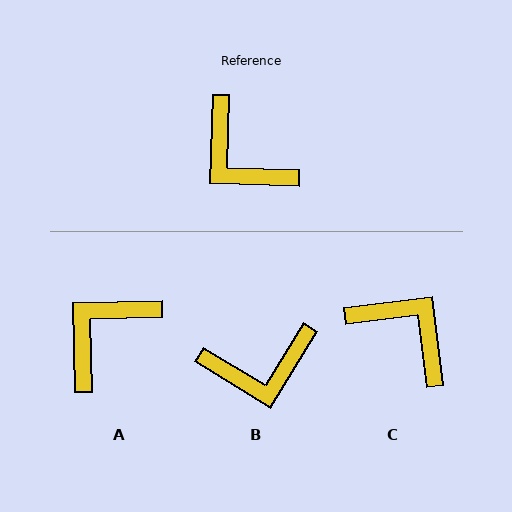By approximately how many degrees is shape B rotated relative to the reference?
Approximately 61 degrees counter-clockwise.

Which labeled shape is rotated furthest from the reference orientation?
C, about 171 degrees away.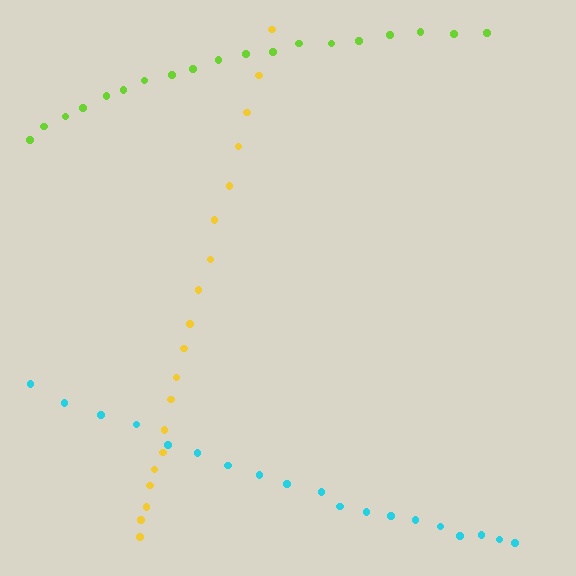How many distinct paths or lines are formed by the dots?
There are 3 distinct paths.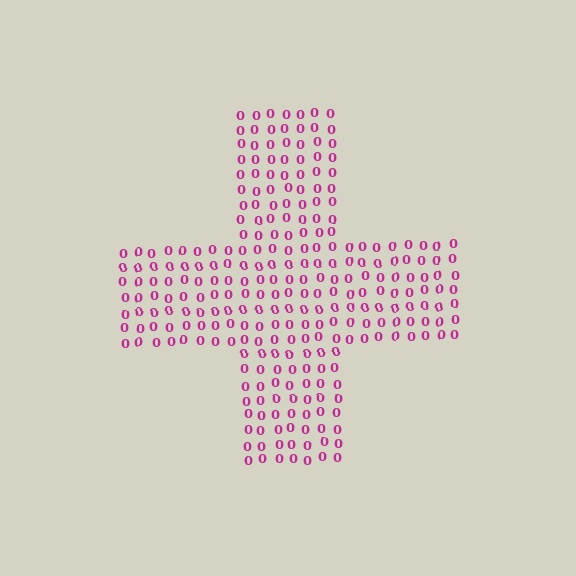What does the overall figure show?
The overall figure shows a cross.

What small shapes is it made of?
It is made of small digit 0's.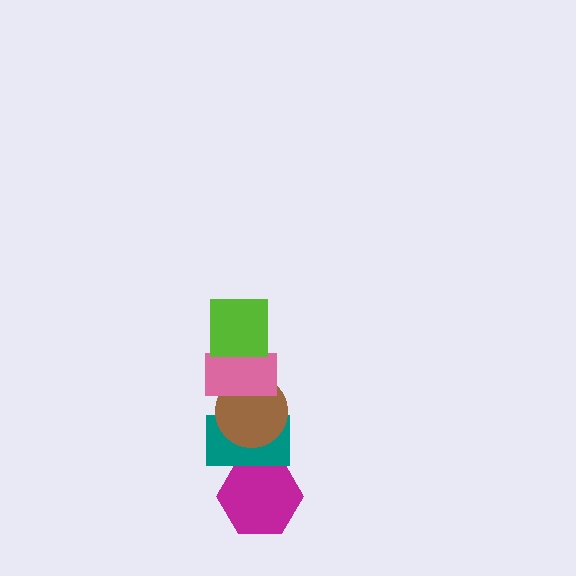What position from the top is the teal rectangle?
The teal rectangle is 4th from the top.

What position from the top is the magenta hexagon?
The magenta hexagon is 5th from the top.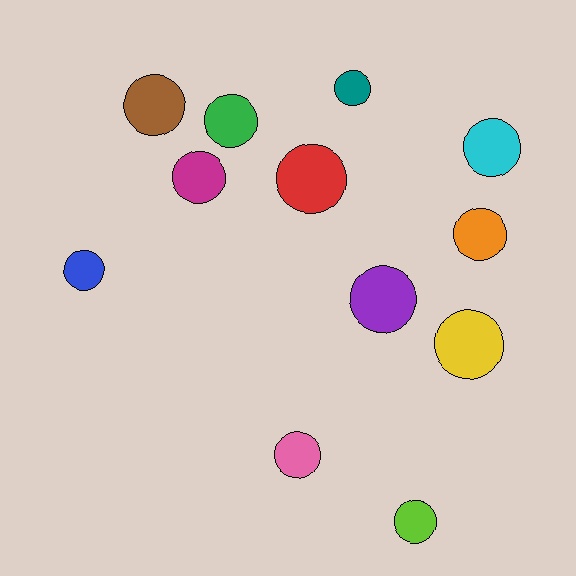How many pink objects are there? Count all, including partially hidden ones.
There is 1 pink object.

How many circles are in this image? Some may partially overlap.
There are 12 circles.